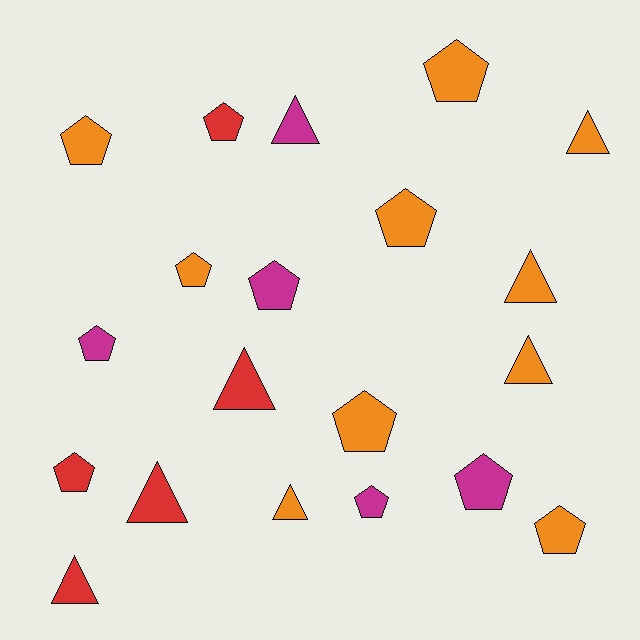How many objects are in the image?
There are 20 objects.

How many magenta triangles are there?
There is 1 magenta triangle.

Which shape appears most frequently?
Pentagon, with 12 objects.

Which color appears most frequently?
Orange, with 10 objects.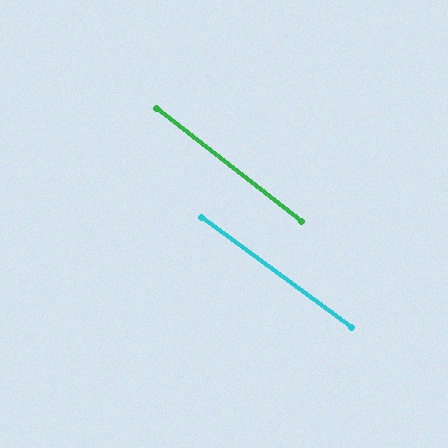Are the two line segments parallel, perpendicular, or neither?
Parallel — their directions differ by only 1.7°.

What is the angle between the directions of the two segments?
Approximately 2 degrees.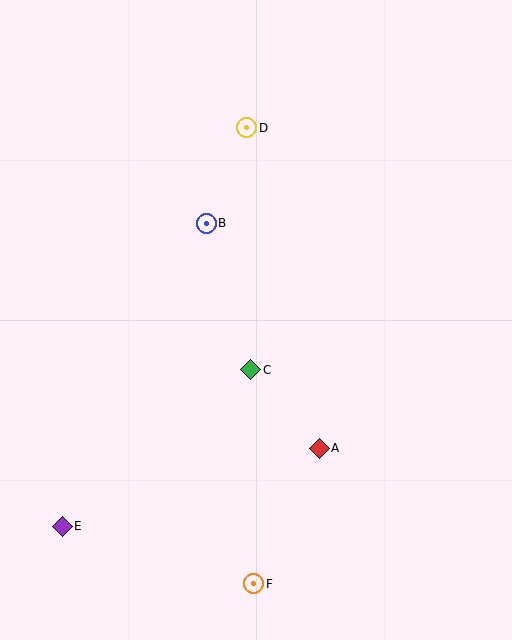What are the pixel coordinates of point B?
Point B is at (206, 223).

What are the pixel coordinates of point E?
Point E is at (62, 526).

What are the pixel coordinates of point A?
Point A is at (319, 448).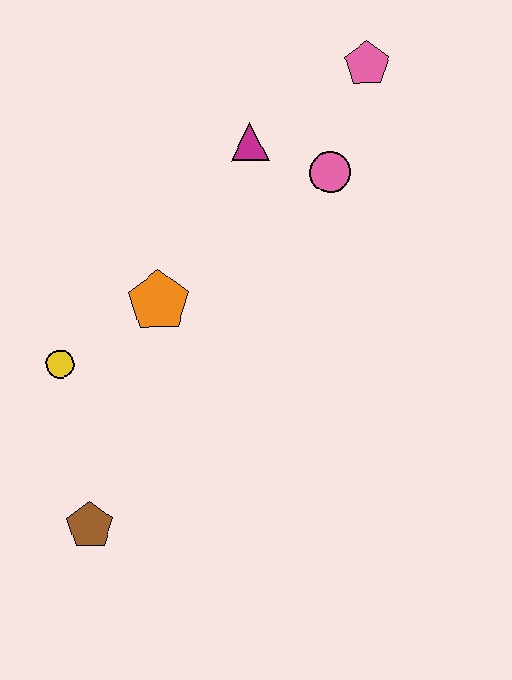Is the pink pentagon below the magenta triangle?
No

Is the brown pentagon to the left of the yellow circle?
No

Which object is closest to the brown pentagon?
The yellow circle is closest to the brown pentagon.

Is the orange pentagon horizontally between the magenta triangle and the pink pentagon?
No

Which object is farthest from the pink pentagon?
The brown pentagon is farthest from the pink pentagon.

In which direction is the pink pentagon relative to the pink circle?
The pink pentagon is above the pink circle.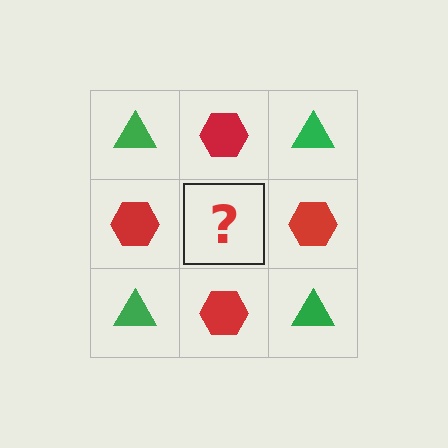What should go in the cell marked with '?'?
The missing cell should contain a green triangle.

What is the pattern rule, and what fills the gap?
The rule is that it alternates green triangle and red hexagon in a checkerboard pattern. The gap should be filled with a green triangle.